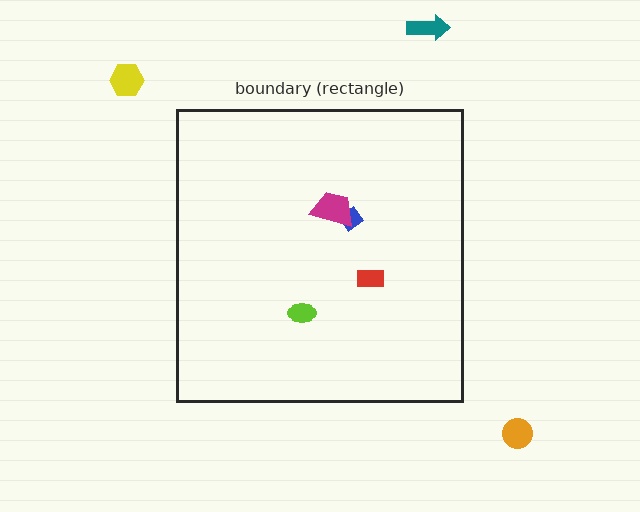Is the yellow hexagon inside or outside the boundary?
Outside.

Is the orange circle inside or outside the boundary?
Outside.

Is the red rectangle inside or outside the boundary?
Inside.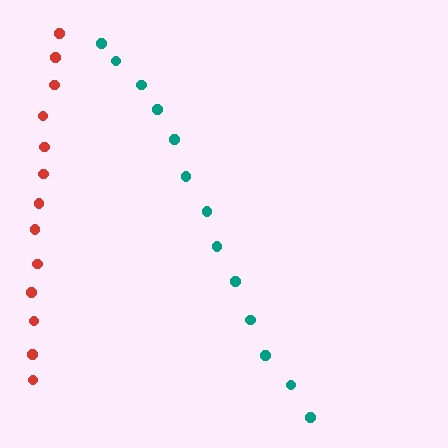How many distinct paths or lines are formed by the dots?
There are 2 distinct paths.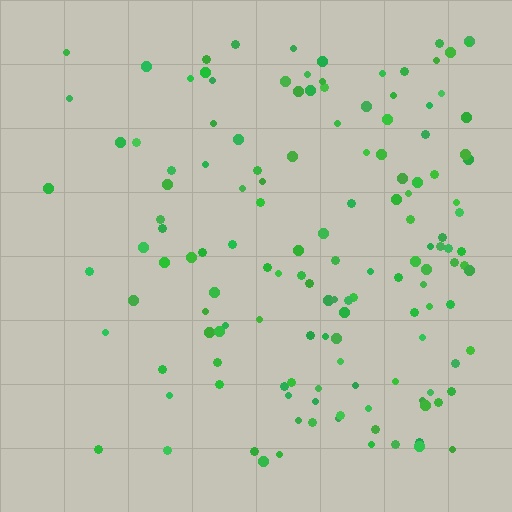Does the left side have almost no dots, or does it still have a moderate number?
Still a moderate number, just noticeably fewer than the right.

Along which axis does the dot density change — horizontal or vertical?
Horizontal.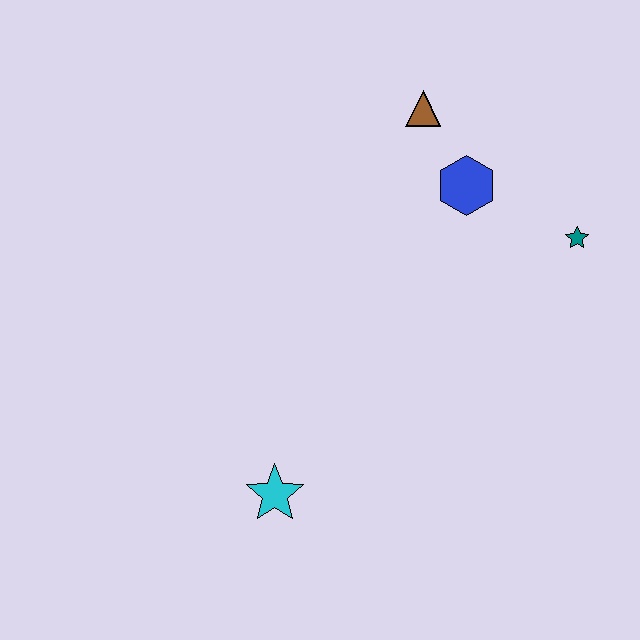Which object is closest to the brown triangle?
The blue hexagon is closest to the brown triangle.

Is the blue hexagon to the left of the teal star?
Yes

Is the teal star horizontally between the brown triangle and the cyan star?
No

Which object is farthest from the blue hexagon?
The cyan star is farthest from the blue hexagon.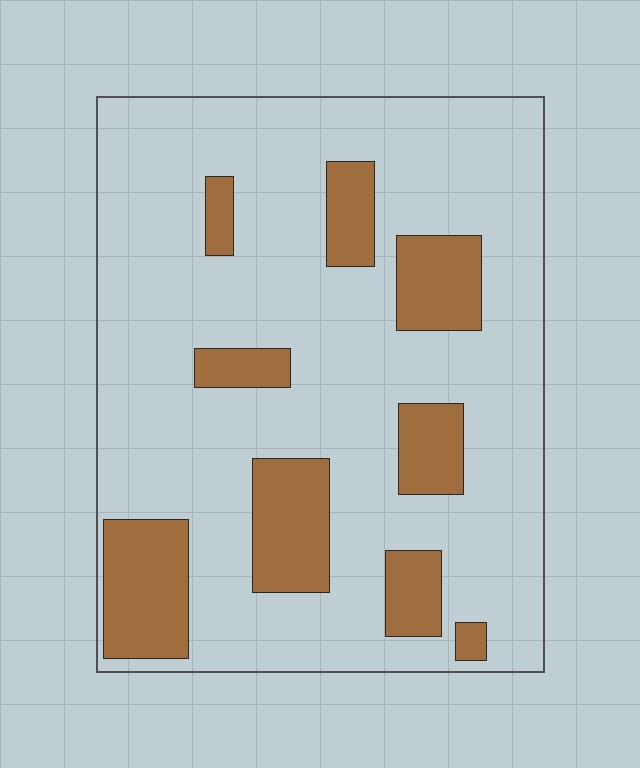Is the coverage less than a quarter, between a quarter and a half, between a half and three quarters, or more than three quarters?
Less than a quarter.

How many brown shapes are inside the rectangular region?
9.